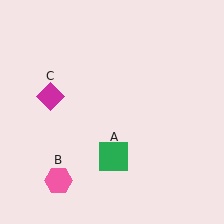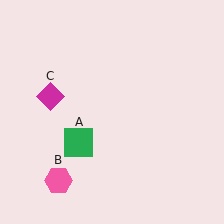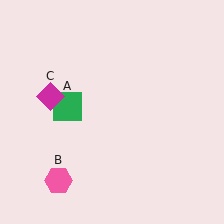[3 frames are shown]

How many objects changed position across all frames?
1 object changed position: green square (object A).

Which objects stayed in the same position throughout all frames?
Pink hexagon (object B) and magenta diamond (object C) remained stationary.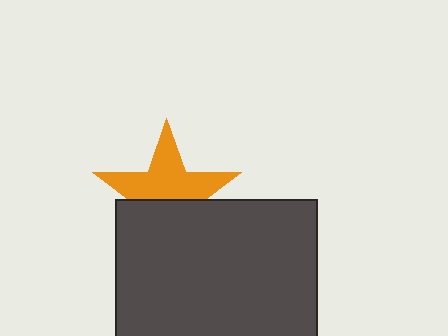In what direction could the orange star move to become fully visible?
The orange star could move up. That would shift it out from behind the dark gray square entirely.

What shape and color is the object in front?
The object in front is a dark gray square.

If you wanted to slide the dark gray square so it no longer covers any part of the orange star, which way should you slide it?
Slide it down — that is the most direct way to separate the two shapes.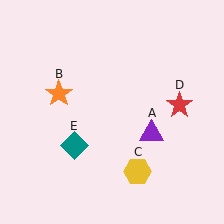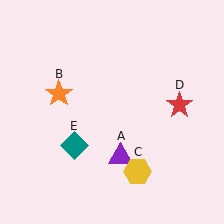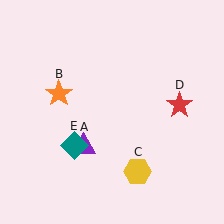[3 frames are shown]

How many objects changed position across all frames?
1 object changed position: purple triangle (object A).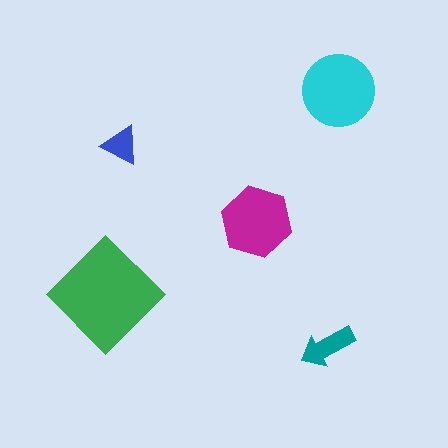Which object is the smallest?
The blue triangle.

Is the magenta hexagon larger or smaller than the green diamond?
Smaller.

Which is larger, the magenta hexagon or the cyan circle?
The cyan circle.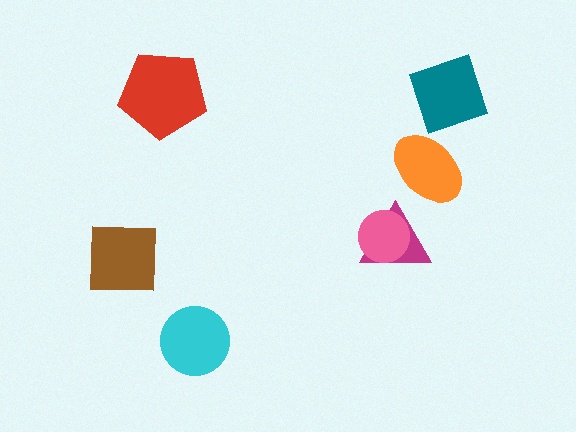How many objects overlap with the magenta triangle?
1 object overlaps with the magenta triangle.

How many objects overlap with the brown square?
0 objects overlap with the brown square.